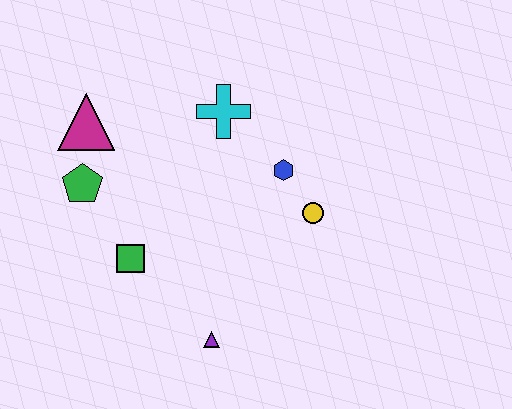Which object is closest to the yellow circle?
The blue hexagon is closest to the yellow circle.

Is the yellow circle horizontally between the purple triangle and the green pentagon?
No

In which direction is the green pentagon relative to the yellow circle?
The green pentagon is to the left of the yellow circle.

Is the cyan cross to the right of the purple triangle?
Yes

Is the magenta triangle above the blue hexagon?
Yes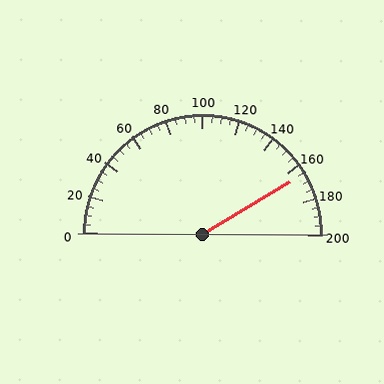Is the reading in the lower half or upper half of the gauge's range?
The reading is in the upper half of the range (0 to 200).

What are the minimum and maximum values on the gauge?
The gauge ranges from 0 to 200.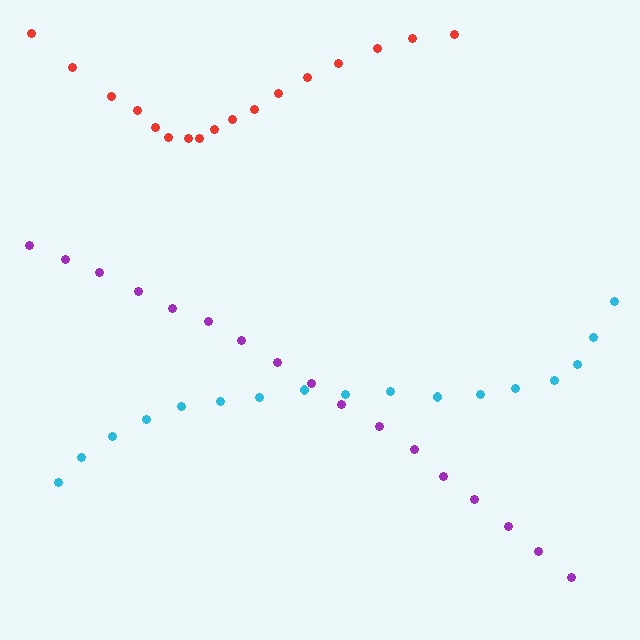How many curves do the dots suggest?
There are 3 distinct paths.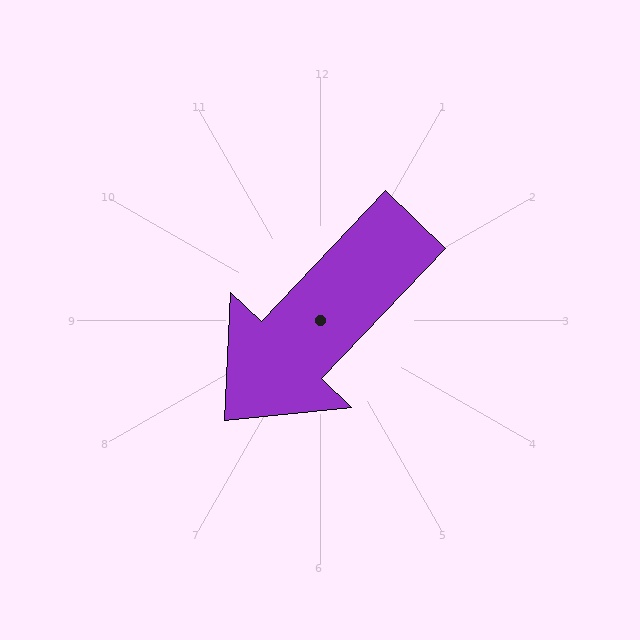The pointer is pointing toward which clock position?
Roughly 7 o'clock.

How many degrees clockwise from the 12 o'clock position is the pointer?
Approximately 224 degrees.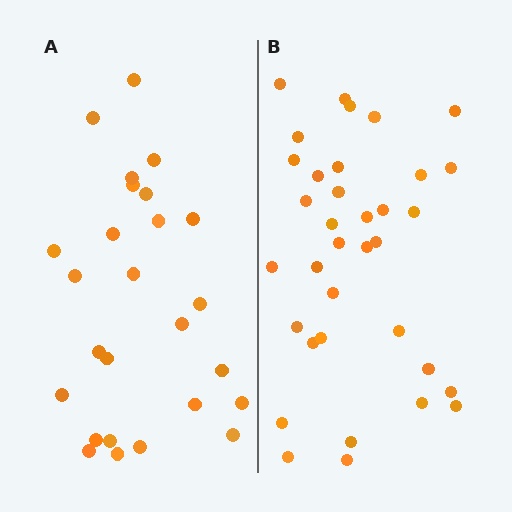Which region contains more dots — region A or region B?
Region B (the right region) has more dots.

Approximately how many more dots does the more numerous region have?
Region B has roughly 8 or so more dots than region A.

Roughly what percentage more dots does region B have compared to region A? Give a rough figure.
About 35% more.